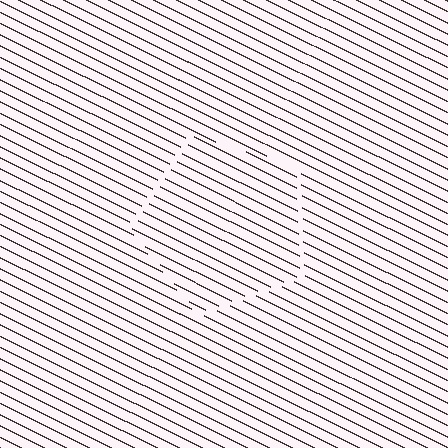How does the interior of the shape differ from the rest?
The interior of the shape contains the same grating, shifted by half a period — the contour is defined by the phase discontinuity where line-ends from the inner and outer gratings abut.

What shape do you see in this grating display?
An illusory pentagon. The interior of the shape contains the same grating, shifted by half a period — the contour is defined by the phase discontinuity where line-ends from the inner and outer gratings abut.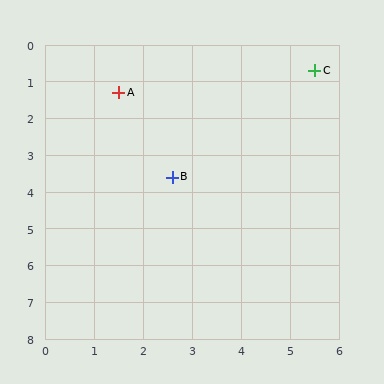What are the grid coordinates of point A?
Point A is at approximately (1.5, 1.3).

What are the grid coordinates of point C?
Point C is at approximately (5.5, 0.7).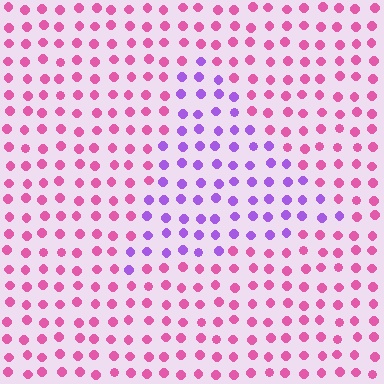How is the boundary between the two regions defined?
The boundary is defined purely by a slight shift in hue (about 52 degrees). Spacing, size, and orientation are identical on both sides.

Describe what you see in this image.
The image is filled with small pink elements in a uniform arrangement. A triangle-shaped region is visible where the elements are tinted to a slightly different hue, forming a subtle color boundary.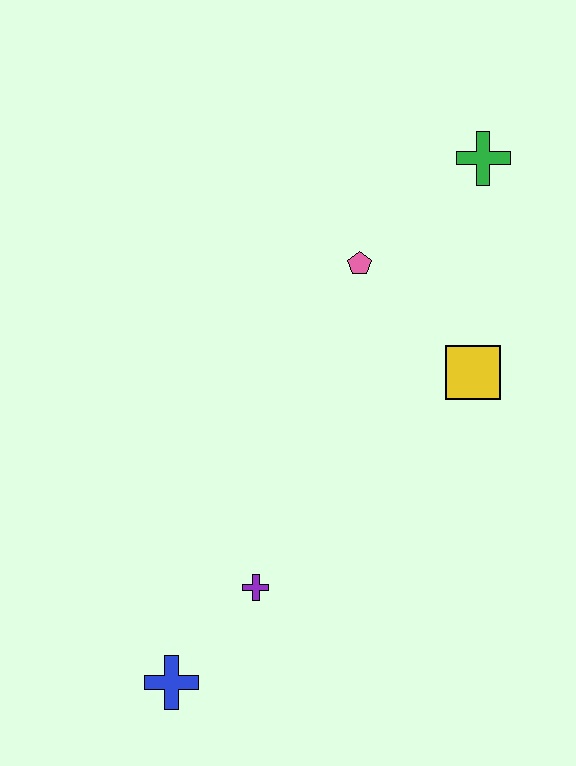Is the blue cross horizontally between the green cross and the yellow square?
No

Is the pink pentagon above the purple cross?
Yes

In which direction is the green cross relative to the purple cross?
The green cross is above the purple cross.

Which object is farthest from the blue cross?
The green cross is farthest from the blue cross.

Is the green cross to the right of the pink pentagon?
Yes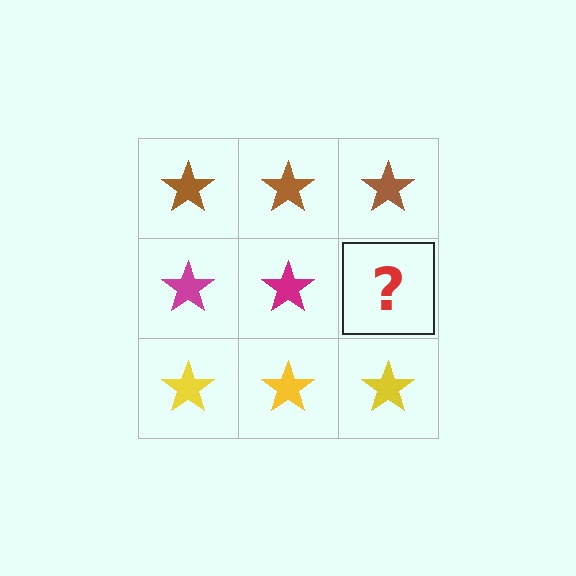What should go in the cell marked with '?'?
The missing cell should contain a magenta star.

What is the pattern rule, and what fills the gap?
The rule is that each row has a consistent color. The gap should be filled with a magenta star.